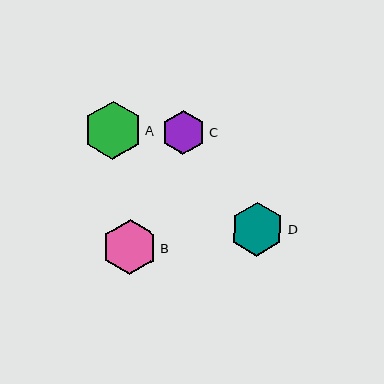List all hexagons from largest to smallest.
From largest to smallest: A, B, D, C.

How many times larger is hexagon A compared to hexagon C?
Hexagon A is approximately 1.3 times the size of hexagon C.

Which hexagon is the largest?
Hexagon A is the largest with a size of approximately 58 pixels.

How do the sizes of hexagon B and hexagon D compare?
Hexagon B and hexagon D are approximately the same size.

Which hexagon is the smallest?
Hexagon C is the smallest with a size of approximately 44 pixels.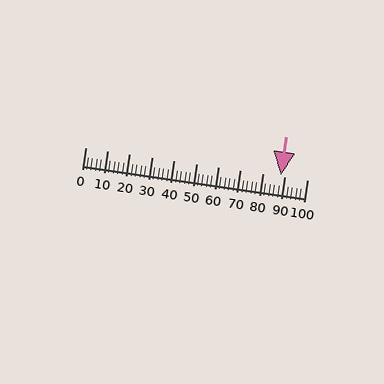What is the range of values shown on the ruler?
The ruler shows values from 0 to 100.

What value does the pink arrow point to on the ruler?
The pink arrow points to approximately 88.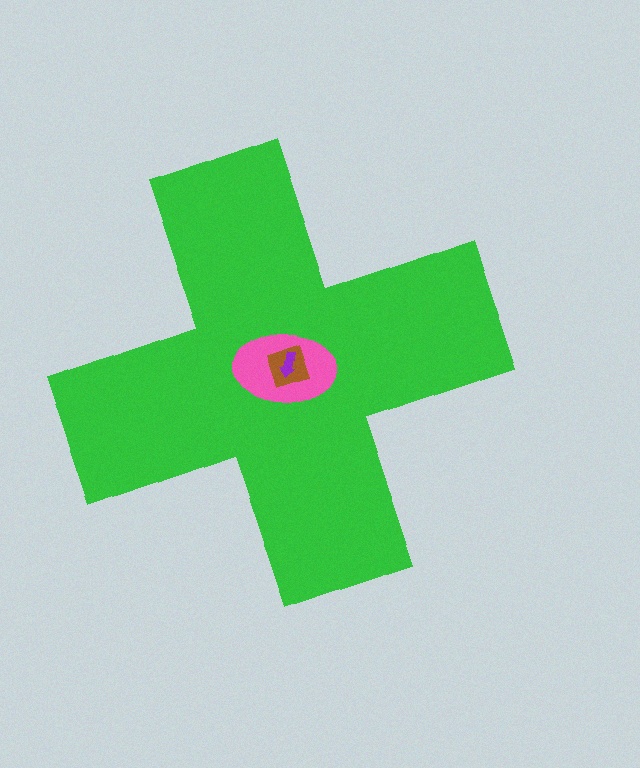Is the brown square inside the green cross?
Yes.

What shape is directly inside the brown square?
The purple arrow.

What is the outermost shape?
The green cross.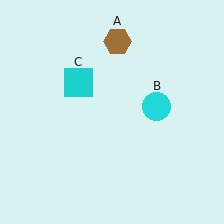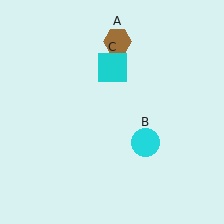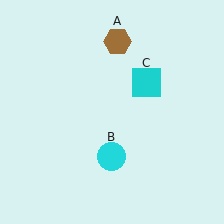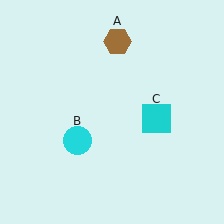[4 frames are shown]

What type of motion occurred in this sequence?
The cyan circle (object B), cyan square (object C) rotated clockwise around the center of the scene.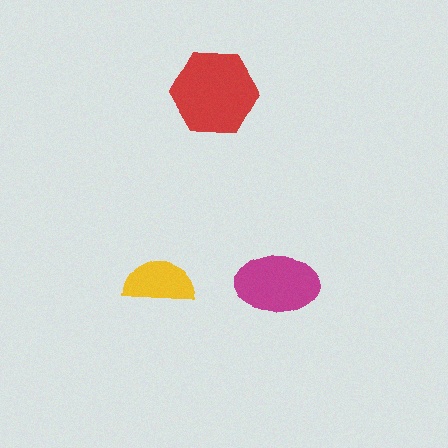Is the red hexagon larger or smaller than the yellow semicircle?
Larger.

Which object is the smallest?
The yellow semicircle.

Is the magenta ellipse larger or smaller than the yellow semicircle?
Larger.